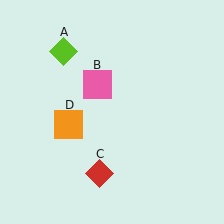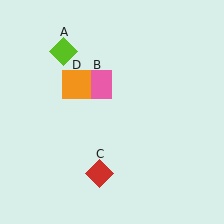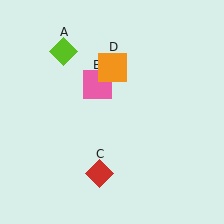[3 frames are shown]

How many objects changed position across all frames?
1 object changed position: orange square (object D).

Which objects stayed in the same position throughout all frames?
Lime diamond (object A) and pink square (object B) and red diamond (object C) remained stationary.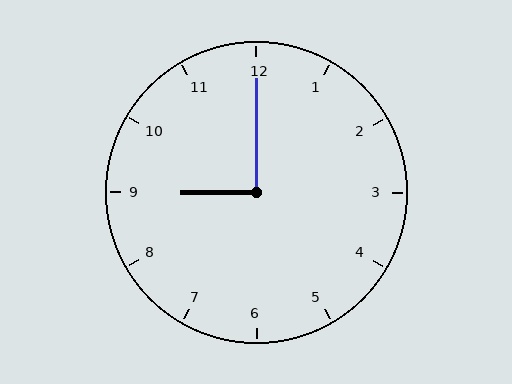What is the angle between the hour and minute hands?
Approximately 90 degrees.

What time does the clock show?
9:00.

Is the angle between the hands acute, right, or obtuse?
It is right.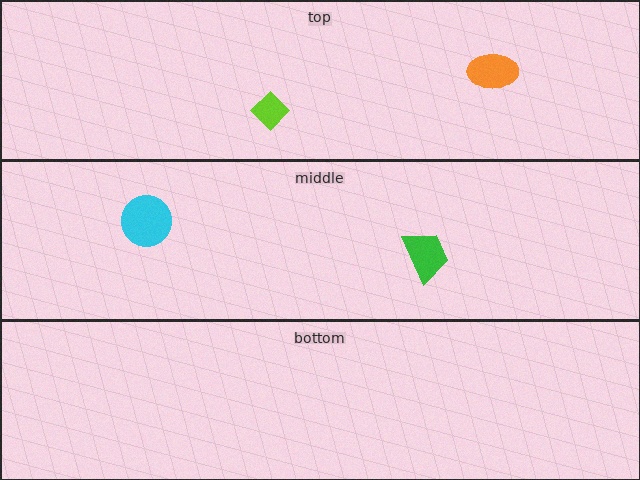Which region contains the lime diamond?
The top region.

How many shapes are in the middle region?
2.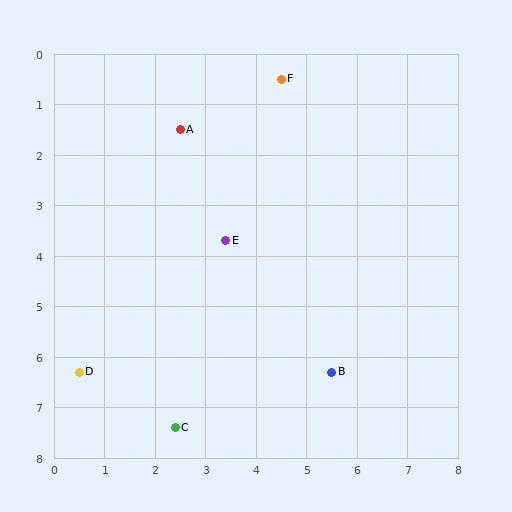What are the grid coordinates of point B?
Point B is at approximately (5.5, 6.3).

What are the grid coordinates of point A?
Point A is at approximately (2.5, 1.5).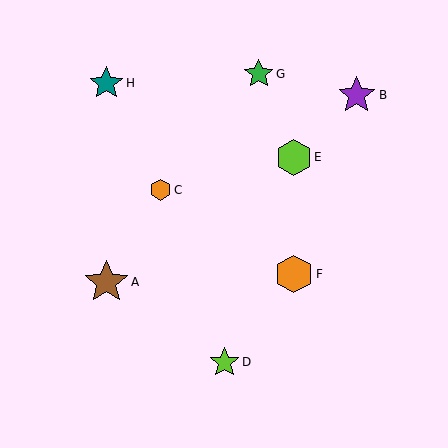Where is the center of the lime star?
The center of the lime star is at (224, 362).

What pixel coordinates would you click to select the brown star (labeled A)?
Click at (106, 282) to select the brown star A.